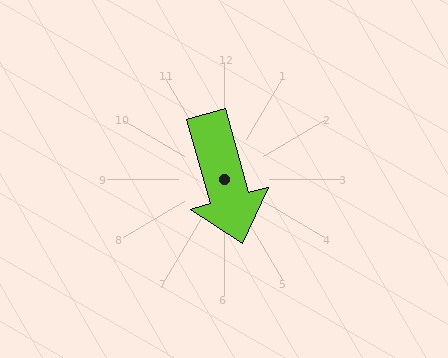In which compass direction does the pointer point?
South.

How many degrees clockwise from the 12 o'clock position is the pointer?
Approximately 164 degrees.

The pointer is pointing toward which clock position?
Roughly 5 o'clock.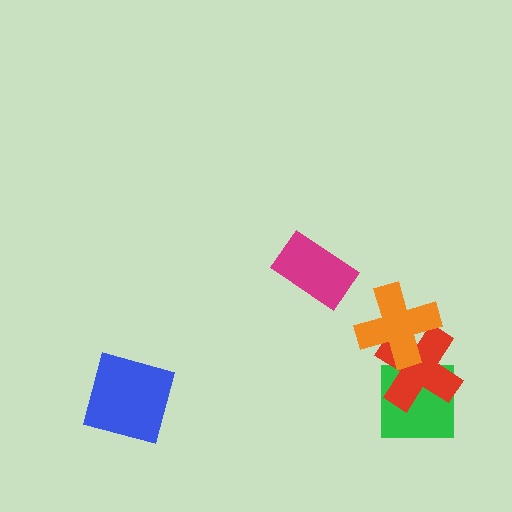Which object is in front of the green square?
The red cross is in front of the green square.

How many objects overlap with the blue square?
0 objects overlap with the blue square.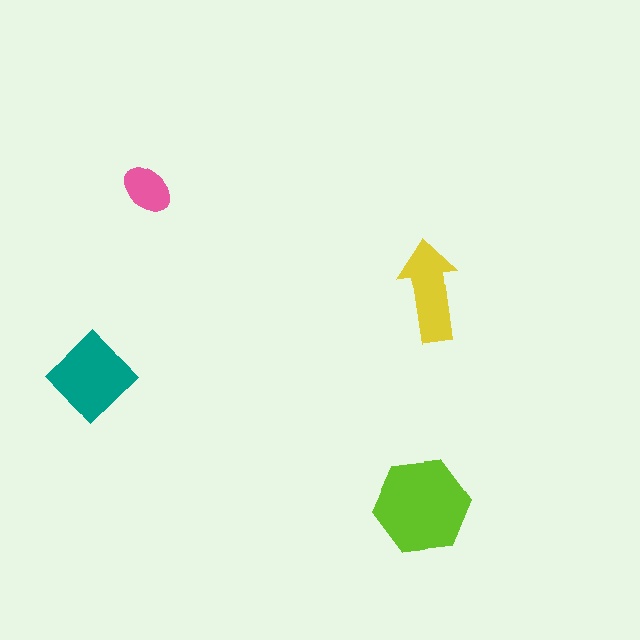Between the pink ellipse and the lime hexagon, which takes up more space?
The lime hexagon.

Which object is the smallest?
The pink ellipse.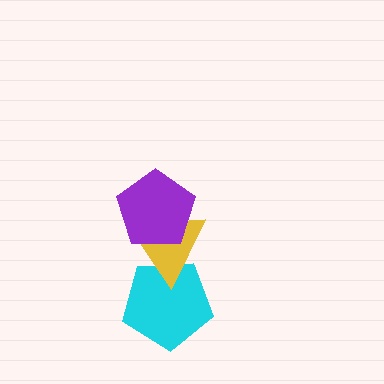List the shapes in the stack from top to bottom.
From top to bottom: the purple pentagon, the yellow triangle, the cyan pentagon.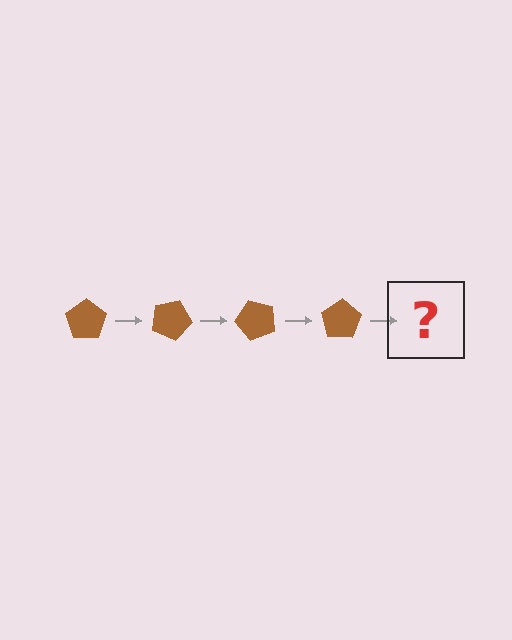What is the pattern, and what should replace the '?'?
The pattern is that the pentagon rotates 25 degrees each step. The '?' should be a brown pentagon rotated 100 degrees.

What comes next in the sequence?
The next element should be a brown pentagon rotated 100 degrees.